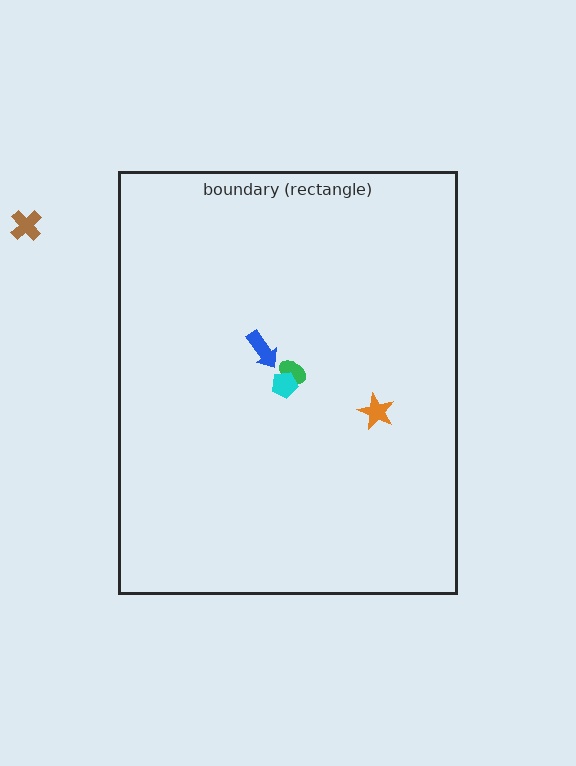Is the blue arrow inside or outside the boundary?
Inside.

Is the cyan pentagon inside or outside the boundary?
Inside.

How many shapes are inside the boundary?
4 inside, 1 outside.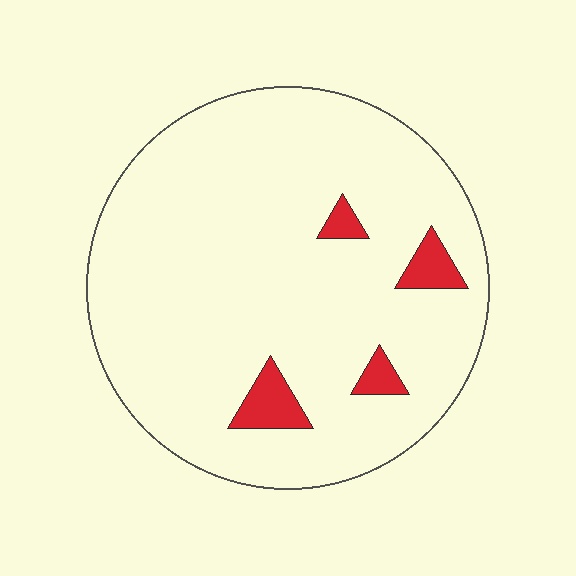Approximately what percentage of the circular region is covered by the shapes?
Approximately 5%.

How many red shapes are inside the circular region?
4.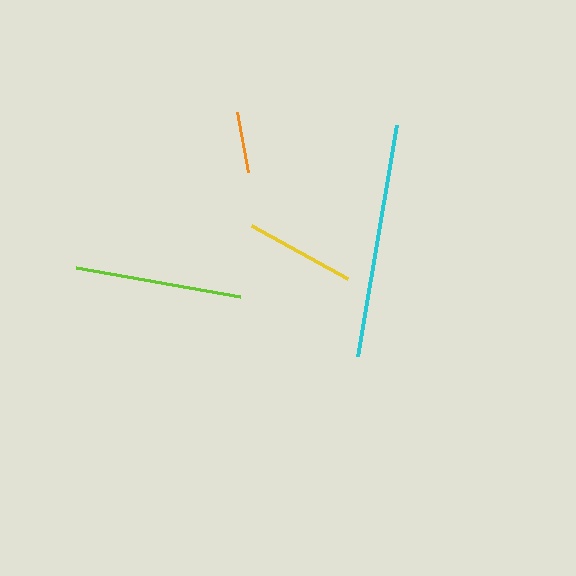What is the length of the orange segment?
The orange segment is approximately 60 pixels long.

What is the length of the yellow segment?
The yellow segment is approximately 109 pixels long.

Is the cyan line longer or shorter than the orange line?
The cyan line is longer than the orange line.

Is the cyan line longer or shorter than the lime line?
The cyan line is longer than the lime line.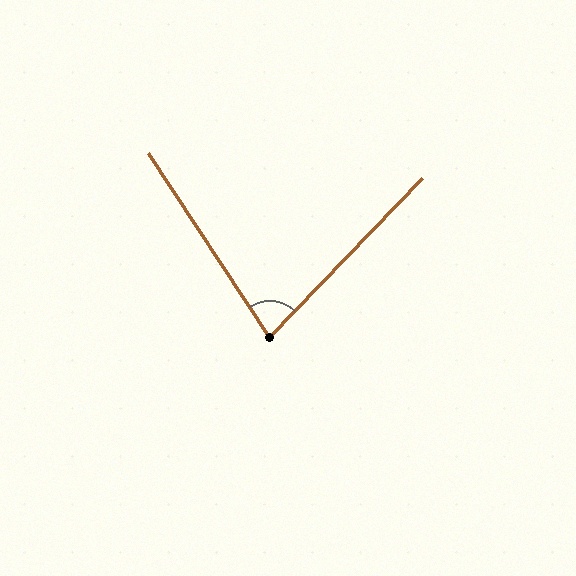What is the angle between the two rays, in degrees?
Approximately 77 degrees.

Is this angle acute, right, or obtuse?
It is acute.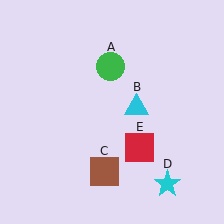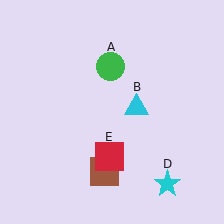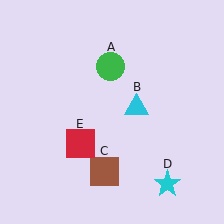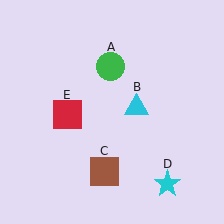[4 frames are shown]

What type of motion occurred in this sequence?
The red square (object E) rotated clockwise around the center of the scene.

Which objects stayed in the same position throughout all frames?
Green circle (object A) and cyan triangle (object B) and brown square (object C) and cyan star (object D) remained stationary.